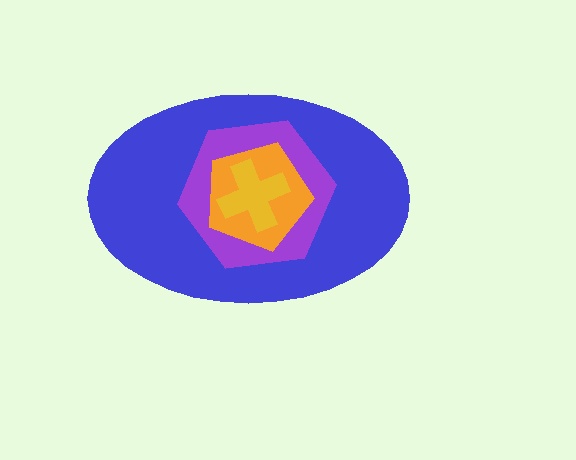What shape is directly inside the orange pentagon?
The yellow cross.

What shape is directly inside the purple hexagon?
The orange pentagon.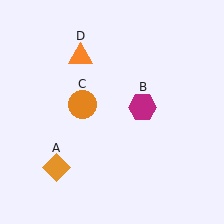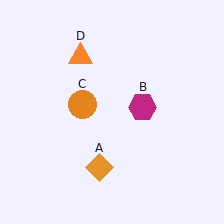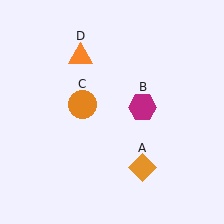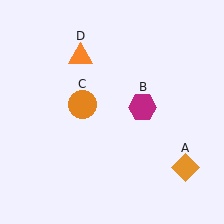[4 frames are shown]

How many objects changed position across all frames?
1 object changed position: orange diamond (object A).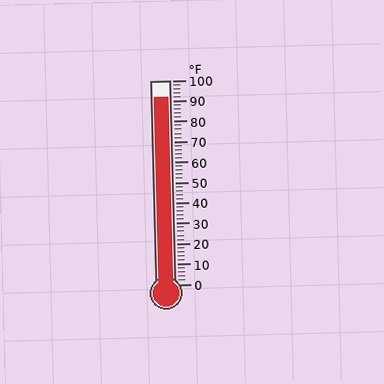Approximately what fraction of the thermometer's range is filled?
The thermometer is filled to approximately 90% of its range.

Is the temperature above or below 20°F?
The temperature is above 20°F.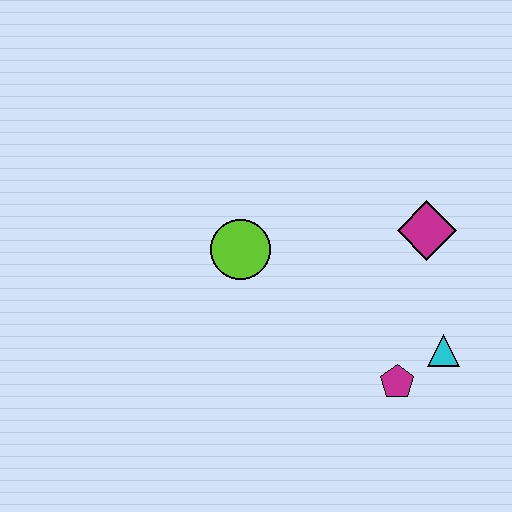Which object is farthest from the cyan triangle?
The lime circle is farthest from the cyan triangle.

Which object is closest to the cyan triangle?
The magenta pentagon is closest to the cyan triangle.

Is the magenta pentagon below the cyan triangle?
Yes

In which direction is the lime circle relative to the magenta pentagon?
The lime circle is to the left of the magenta pentagon.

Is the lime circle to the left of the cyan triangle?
Yes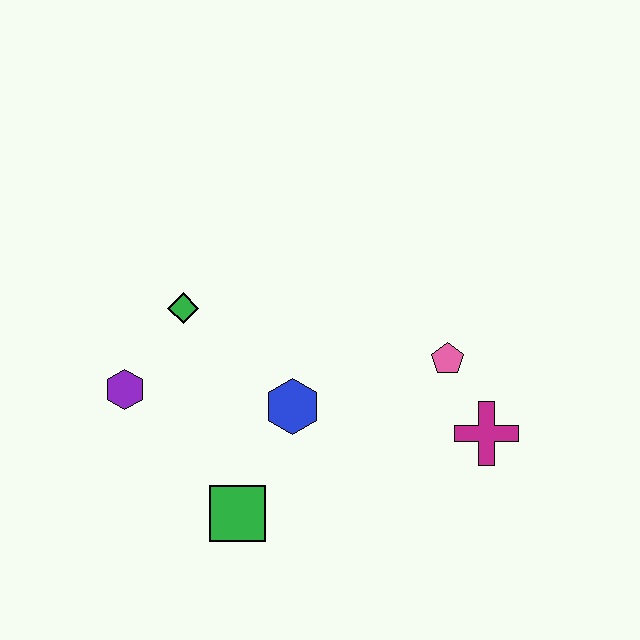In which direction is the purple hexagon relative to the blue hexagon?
The purple hexagon is to the left of the blue hexagon.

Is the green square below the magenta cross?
Yes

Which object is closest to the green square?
The blue hexagon is closest to the green square.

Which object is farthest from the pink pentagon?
The purple hexagon is farthest from the pink pentagon.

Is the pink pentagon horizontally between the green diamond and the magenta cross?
Yes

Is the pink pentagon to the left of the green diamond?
No